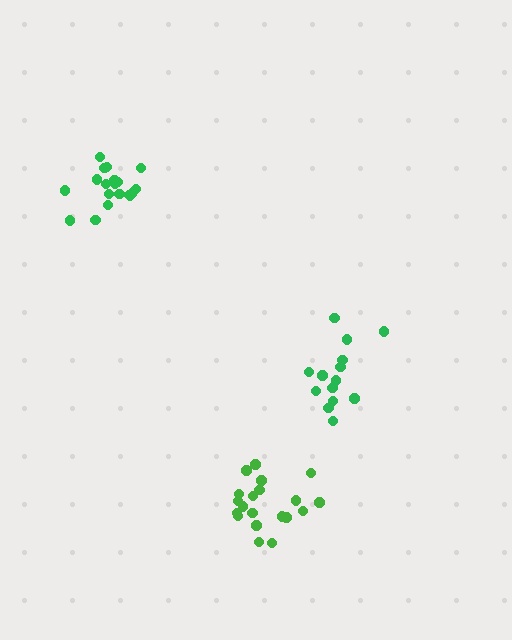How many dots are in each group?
Group 1: 19 dots, Group 2: 14 dots, Group 3: 20 dots (53 total).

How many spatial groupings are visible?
There are 3 spatial groupings.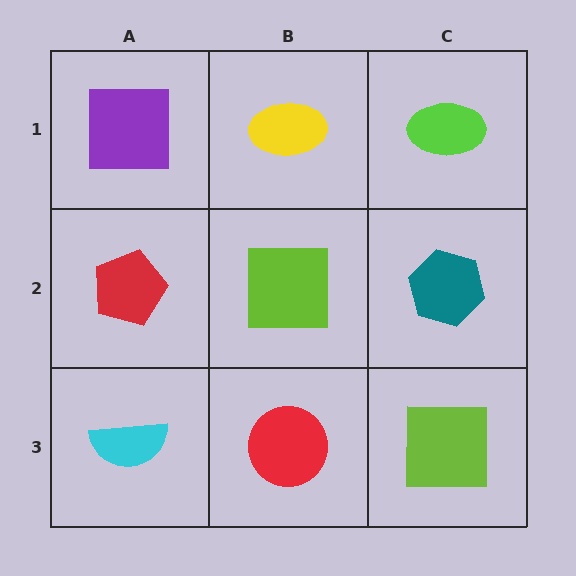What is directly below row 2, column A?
A cyan semicircle.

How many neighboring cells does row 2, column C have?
3.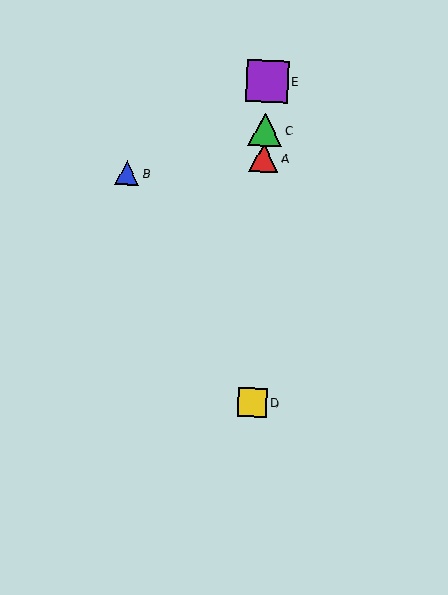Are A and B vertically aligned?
No, A is at x≈264 and B is at x≈127.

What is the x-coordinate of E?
Object E is at x≈267.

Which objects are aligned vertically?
Objects A, C, D, E are aligned vertically.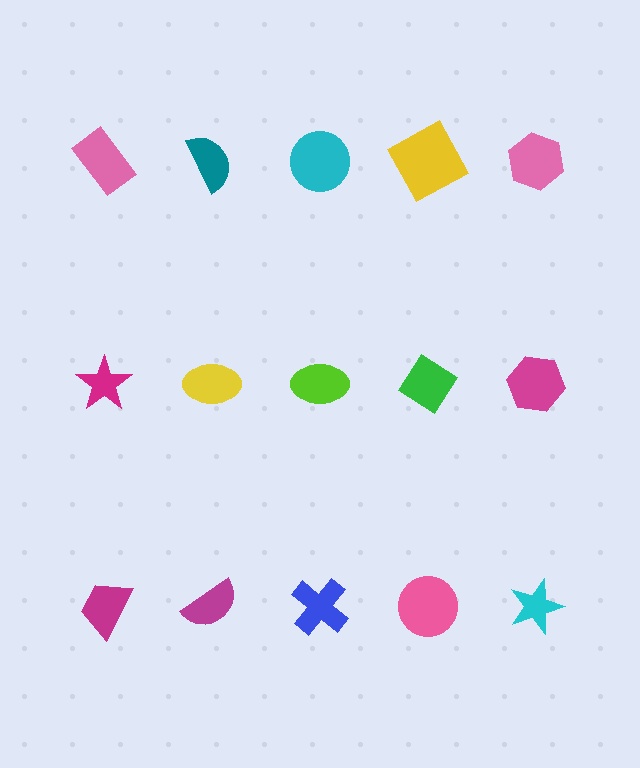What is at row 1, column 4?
A yellow square.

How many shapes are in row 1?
5 shapes.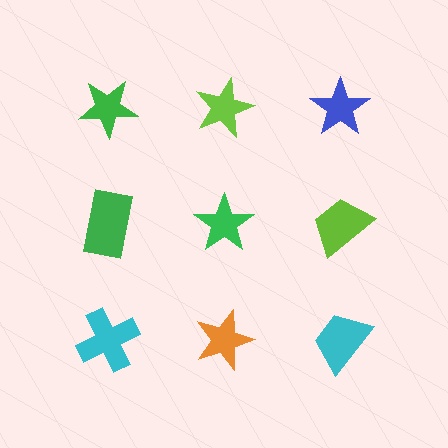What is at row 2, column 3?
A lime trapezoid.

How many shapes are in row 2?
3 shapes.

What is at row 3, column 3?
A cyan trapezoid.